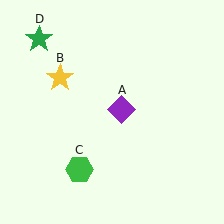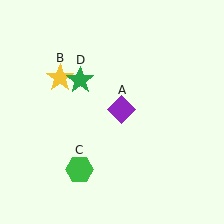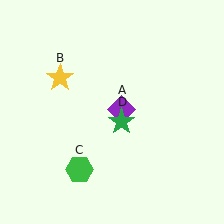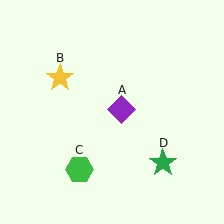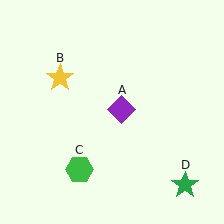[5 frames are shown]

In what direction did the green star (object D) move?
The green star (object D) moved down and to the right.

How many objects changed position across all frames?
1 object changed position: green star (object D).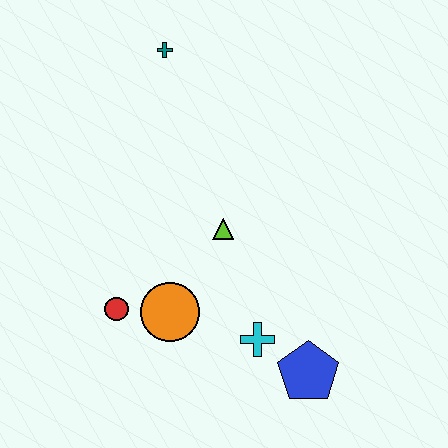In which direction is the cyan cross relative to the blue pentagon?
The cyan cross is to the left of the blue pentagon.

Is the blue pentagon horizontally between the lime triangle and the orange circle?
No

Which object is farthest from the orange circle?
The teal cross is farthest from the orange circle.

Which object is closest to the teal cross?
The lime triangle is closest to the teal cross.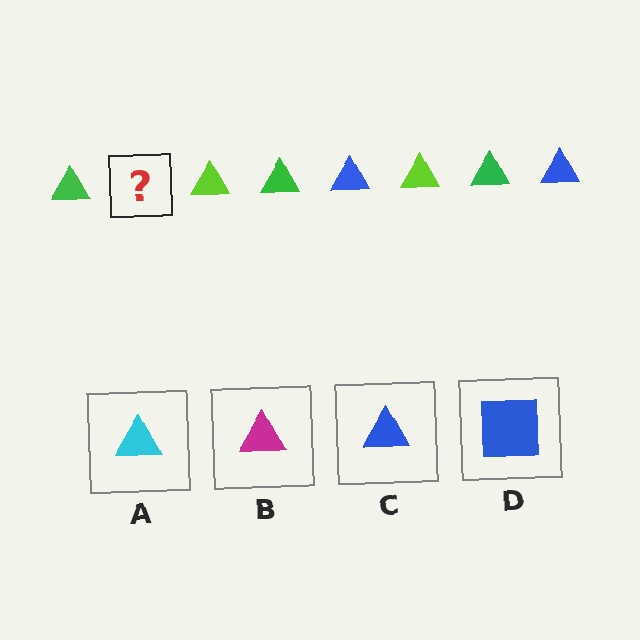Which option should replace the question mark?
Option C.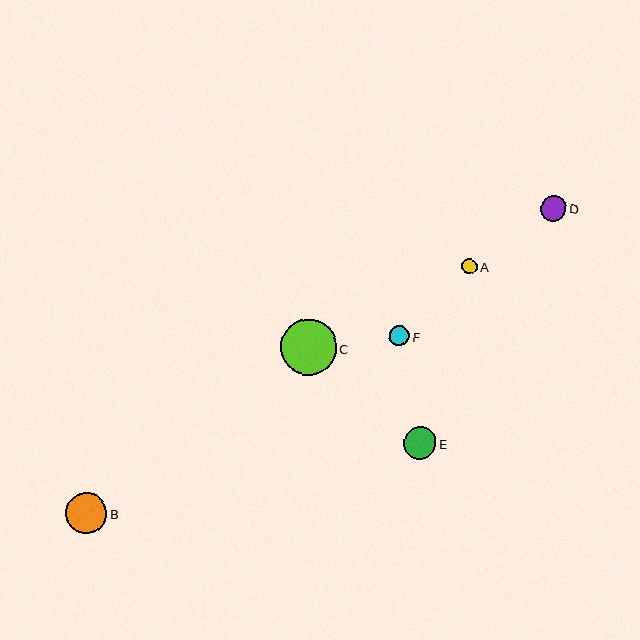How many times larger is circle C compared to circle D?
Circle C is approximately 2.2 times the size of circle D.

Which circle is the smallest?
Circle A is the smallest with a size of approximately 16 pixels.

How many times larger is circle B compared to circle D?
Circle B is approximately 1.6 times the size of circle D.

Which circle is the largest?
Circle C is the largest with a size of approximately 56 pixels.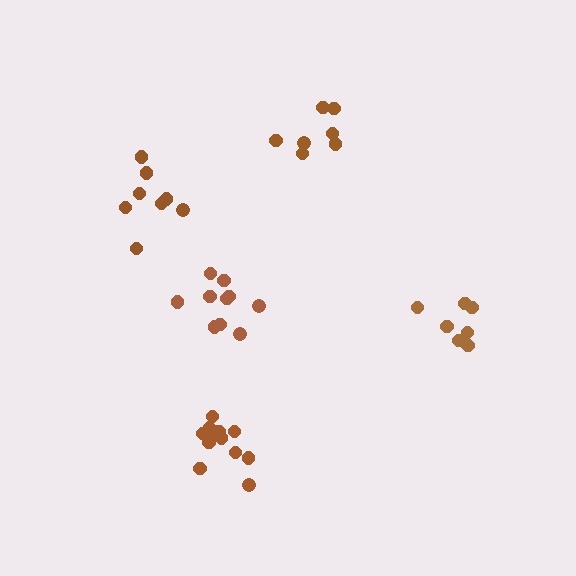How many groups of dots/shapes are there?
There are 5 groups.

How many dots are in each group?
Group 1: 11 dots, Group 2: 7 dots, Group 3: 7 dots, Group 4: 8 dots, Group 5: 12 dots (45 total).